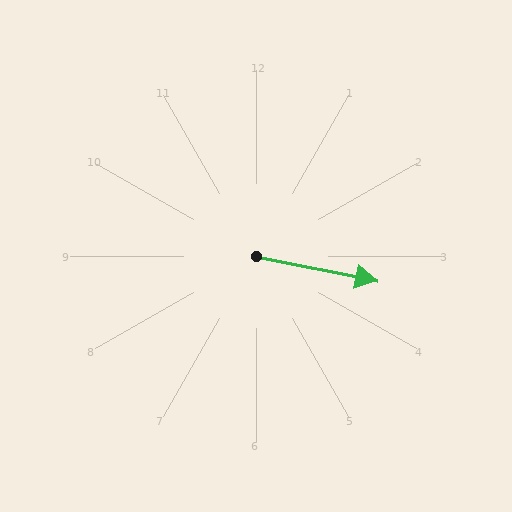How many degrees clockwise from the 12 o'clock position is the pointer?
Approximately 102 degrees.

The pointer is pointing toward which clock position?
Roughly 3 o'clock.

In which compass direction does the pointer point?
East.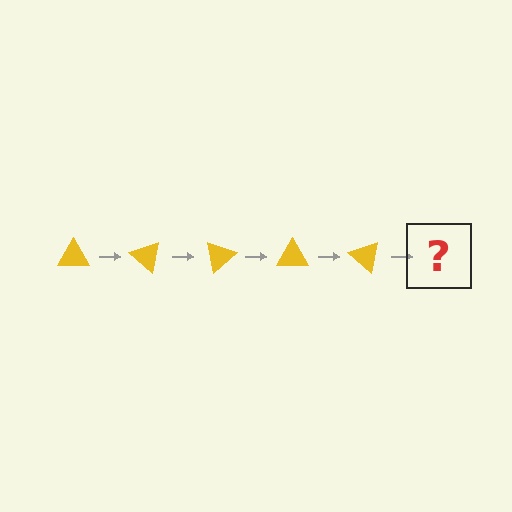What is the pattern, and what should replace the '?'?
The pattern is that the triangle rotates 40 degrees each step. The '?' should be a yellow triangle rotated 200 degrees.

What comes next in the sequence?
The next element should be a yellow triangle rotated 200 degrees.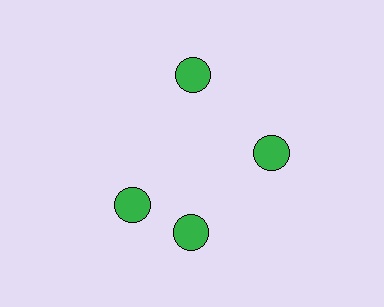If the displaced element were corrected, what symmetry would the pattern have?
It would have 4-fold rotational symmetry — the pattern would map onto itself every 90 degrees.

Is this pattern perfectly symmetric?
No. The 4 green circles are arranged in a ring, but one element near the 9 o'clock position is rotated out of alignment along the ring, breaking the 4-fold rotational symmetry.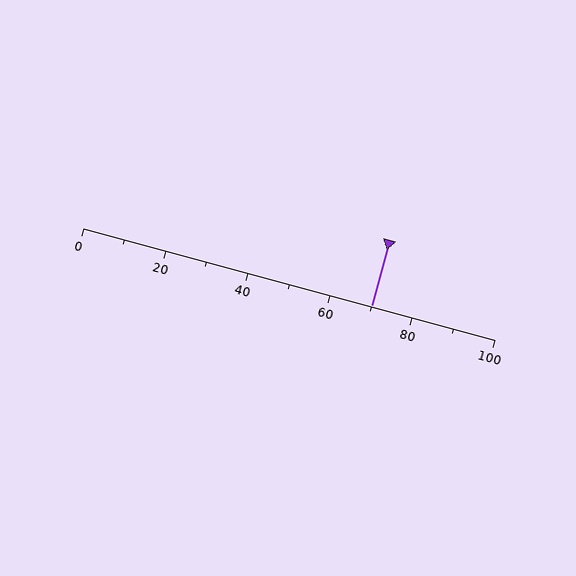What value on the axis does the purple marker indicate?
The marker indicates approximately 70.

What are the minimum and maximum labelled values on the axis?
The axis runs from 0 to 100.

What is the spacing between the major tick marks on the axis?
The major ticks are spaced 20 apart.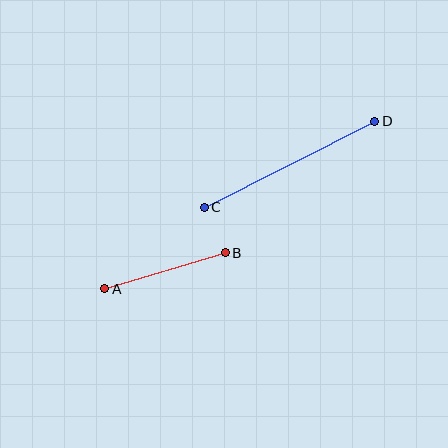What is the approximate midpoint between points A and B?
The midpoint is at approximately (165, 271) pixels.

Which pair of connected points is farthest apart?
Points C and D are farthest apart.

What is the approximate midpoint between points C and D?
The midpoint is at approximately (289, 164) pixels.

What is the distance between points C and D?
The distance is approximately 191 pixels.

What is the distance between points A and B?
The distance is approximately 126 pixels.